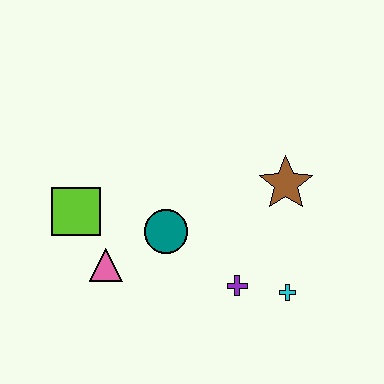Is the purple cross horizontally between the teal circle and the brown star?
Yes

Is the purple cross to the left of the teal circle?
No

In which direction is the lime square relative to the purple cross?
The lime square is to the left of the purple cross.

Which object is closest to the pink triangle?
The lime square is closest to the pink triangle.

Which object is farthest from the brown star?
The lime square is farthest from the brown star.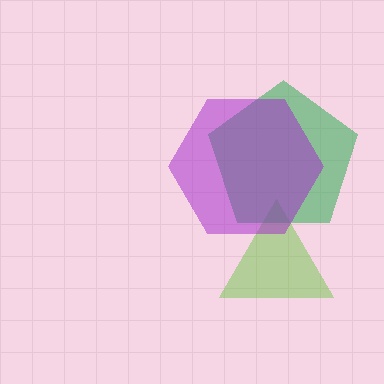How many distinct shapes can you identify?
There are 3 distinct shapes: a lime triangle, a green pentagon, a purple hexagon.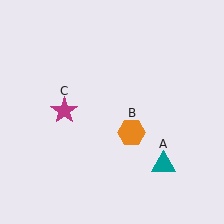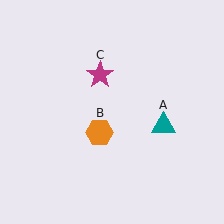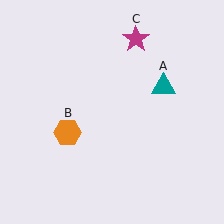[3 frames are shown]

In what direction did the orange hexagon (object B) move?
The orange hexagon (object B) moved left.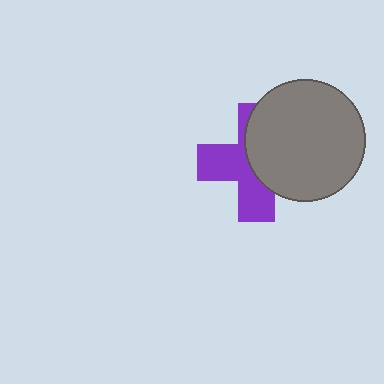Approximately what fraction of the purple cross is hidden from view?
Roughly 50% of the purple cross is hidden behind the gray circle.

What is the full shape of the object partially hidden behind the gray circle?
The partially hidden object is a purple cross.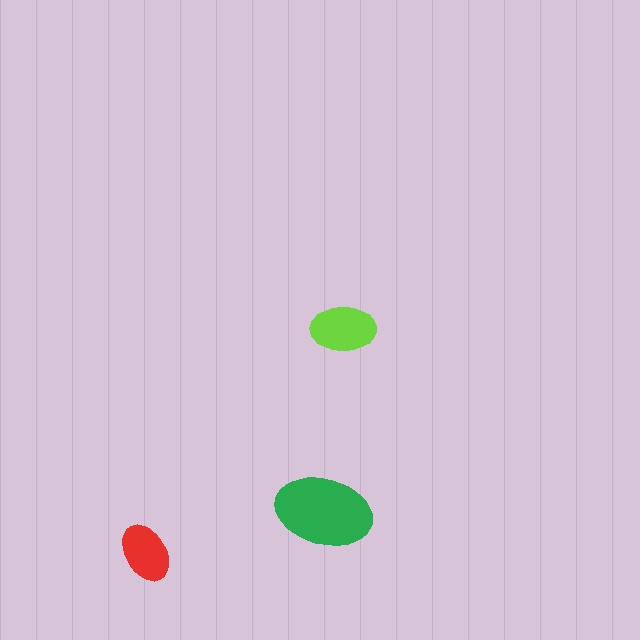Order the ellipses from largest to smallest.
the green one, the lime one, the red one.